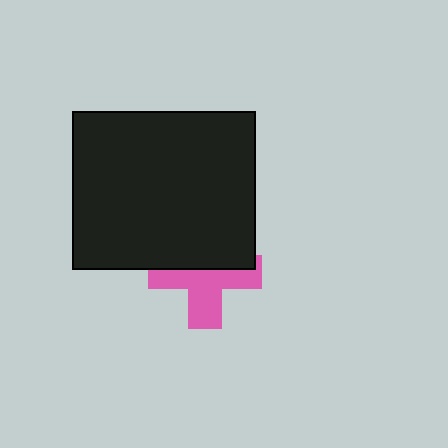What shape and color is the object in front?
The object in front is a black rectangle.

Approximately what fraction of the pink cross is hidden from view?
Roughly 44% of the pink cross is hidden behind the black rectangle.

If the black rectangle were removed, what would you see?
You would see the complete pink cross.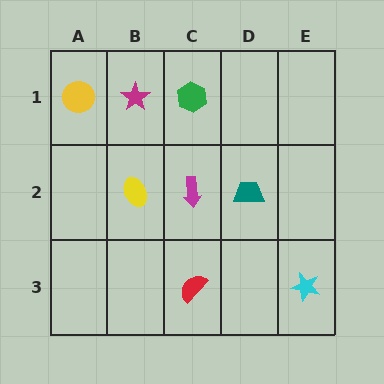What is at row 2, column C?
A magenta arrow.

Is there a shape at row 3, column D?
No, that cell is empty.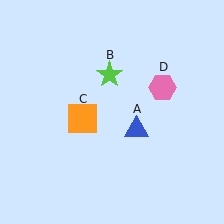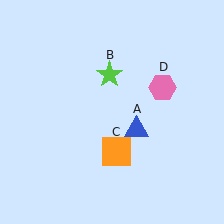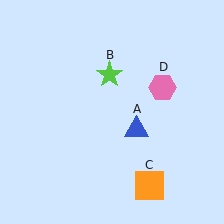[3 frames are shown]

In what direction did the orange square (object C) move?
The orange square (object C) moved down and to the right.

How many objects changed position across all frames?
1 object changed position: orange square (object C).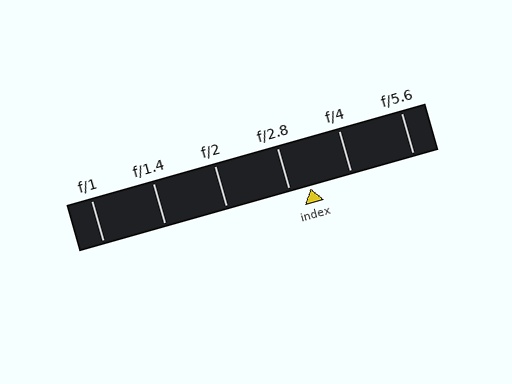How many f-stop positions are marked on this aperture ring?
There are 6 f-stop positions marked.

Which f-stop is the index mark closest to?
The index mark is closest to f/2.8.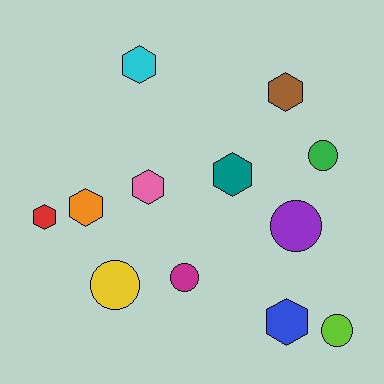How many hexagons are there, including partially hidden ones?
There are 7 hexagons.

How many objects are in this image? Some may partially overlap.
There are 12 objects.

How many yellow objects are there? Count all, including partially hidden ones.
There is 1 yellow object.